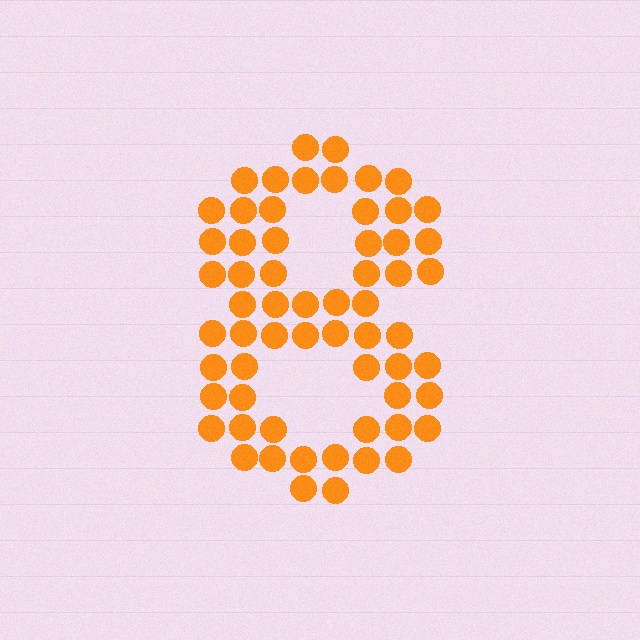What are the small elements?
The small elements are circles.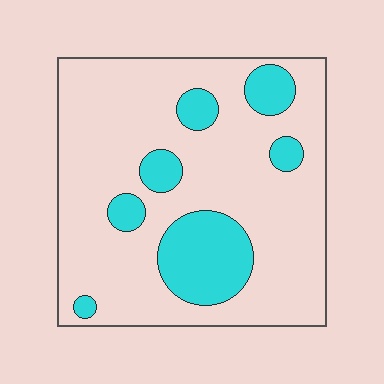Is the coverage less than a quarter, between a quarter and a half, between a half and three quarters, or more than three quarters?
Less than a quarter.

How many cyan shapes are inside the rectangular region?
7.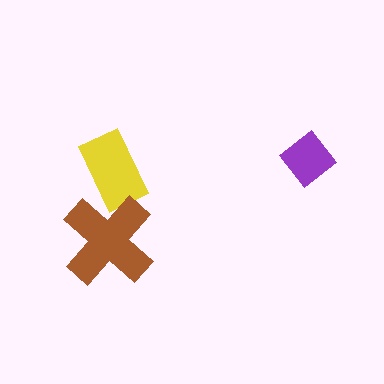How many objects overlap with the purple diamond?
0 objects overlap with the purple diamond.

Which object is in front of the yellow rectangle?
The brown cross is in front of the yellow rectangle.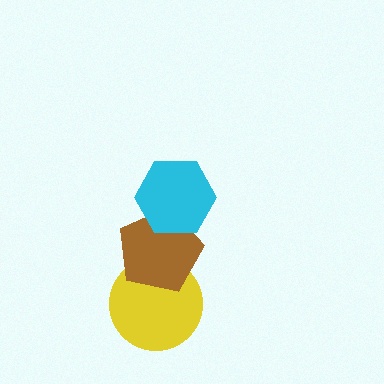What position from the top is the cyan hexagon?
The cyan hexagon is 1st from the top.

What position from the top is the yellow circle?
The yellow circle is 3rd from the top.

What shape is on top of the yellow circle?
The brown pentagon is on top of the yellow circle.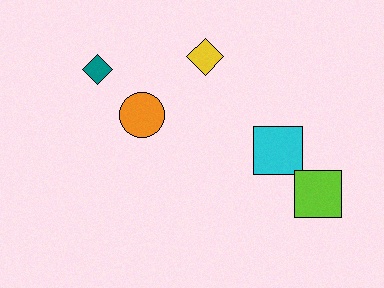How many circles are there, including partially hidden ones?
There is 1 circle.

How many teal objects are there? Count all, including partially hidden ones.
There is 1 teal object.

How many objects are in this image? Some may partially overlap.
There are 5 objects.